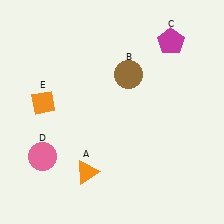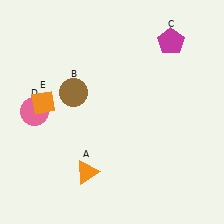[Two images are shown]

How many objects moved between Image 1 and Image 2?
2 objects moved between the two images.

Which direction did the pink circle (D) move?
The pink circle (D) moved up.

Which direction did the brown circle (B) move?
The brown circle (B) moved left.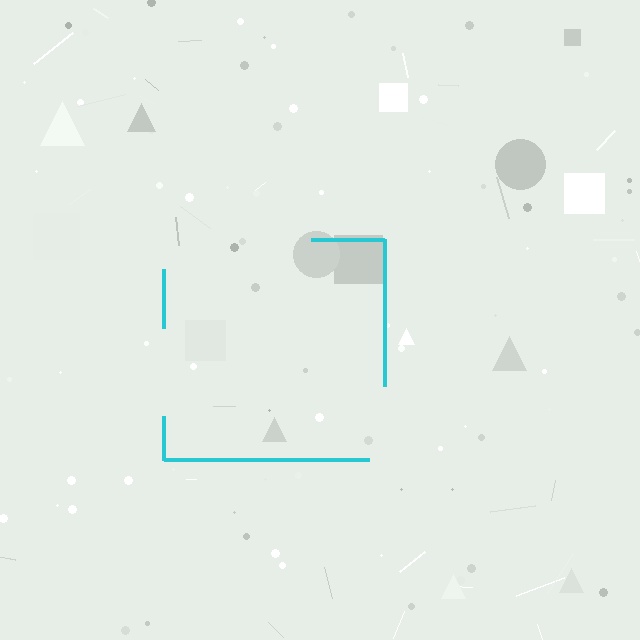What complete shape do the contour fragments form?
The contour fragments form a square.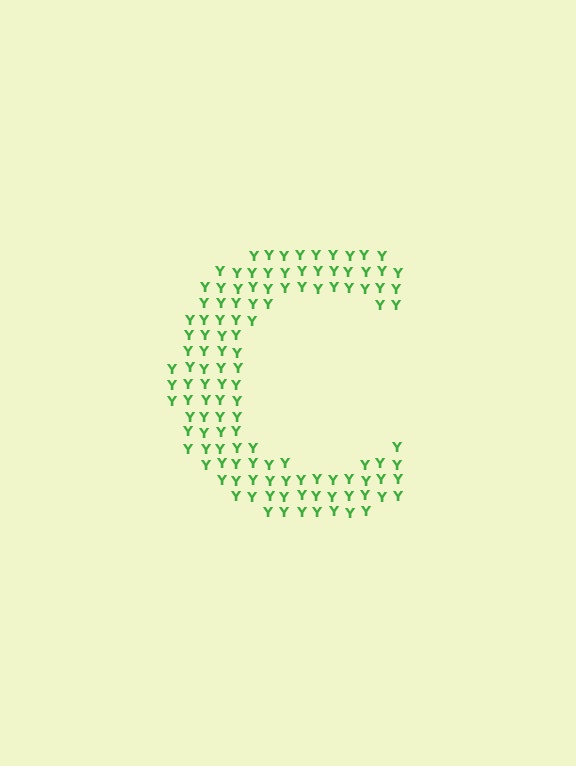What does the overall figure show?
The overall figure shows the letter C.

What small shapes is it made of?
It is made of small letter Y's.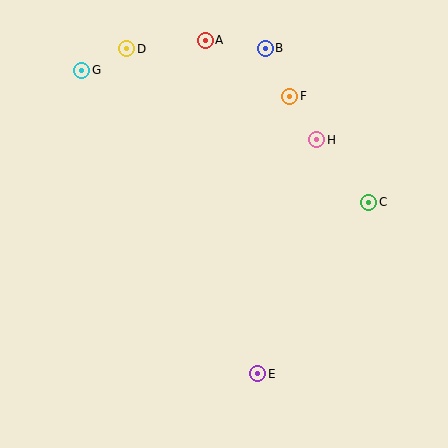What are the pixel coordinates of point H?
Point H is at (317, 140).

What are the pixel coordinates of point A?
Point A is at (205, 40).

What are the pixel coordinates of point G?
Point G is at (82, 70).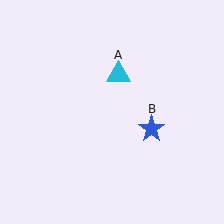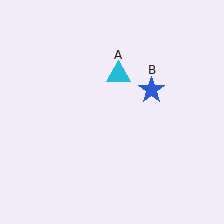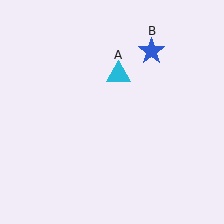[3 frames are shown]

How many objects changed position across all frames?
1 object changed position: blue star (object B).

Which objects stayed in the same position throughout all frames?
Cyan triangle (object A) remained stationary.